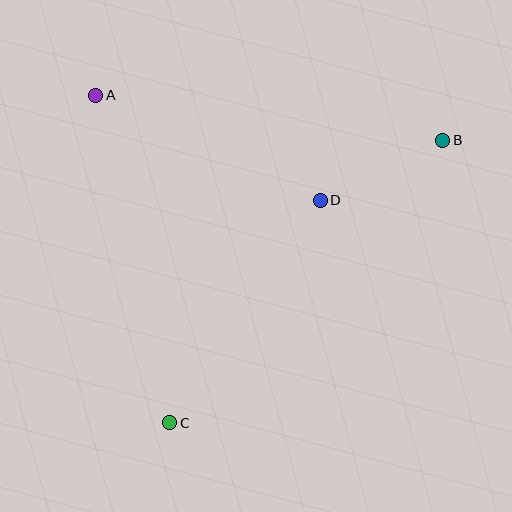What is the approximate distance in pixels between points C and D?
The distance between C and D is approximately 269 pixels.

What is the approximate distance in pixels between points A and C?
The distance between A and C is approximately 335 pixels.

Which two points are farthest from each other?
Points B and C are farthest from each other.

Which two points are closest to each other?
Points B and D are closest to each other.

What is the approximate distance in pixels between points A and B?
The distance between A and B is approximately 350 pixels.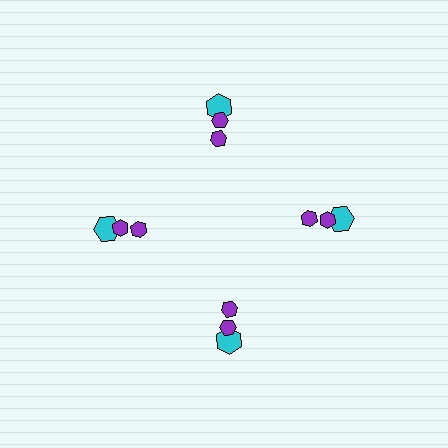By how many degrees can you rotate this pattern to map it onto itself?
The pattern maps onto itself every 90 degrees of rotation.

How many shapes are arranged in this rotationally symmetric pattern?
There are 12 shapes, arranged in 4 groups of 3.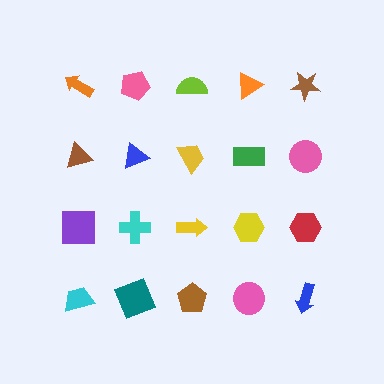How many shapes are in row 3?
5 shapes.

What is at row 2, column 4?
A green rectangle.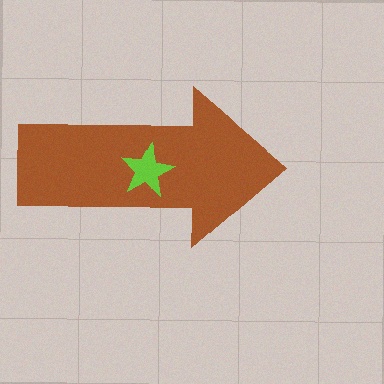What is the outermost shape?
The brown arrow.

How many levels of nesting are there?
2.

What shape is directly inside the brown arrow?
The lime star.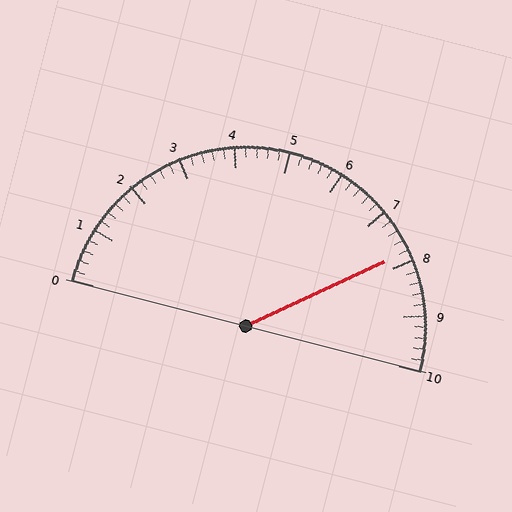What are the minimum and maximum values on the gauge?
The gauge ranges from 0 to 10.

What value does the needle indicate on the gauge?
The needle indicates approximately 7.8.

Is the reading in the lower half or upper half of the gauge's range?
The reading is in the upper half of the range (0 to 10).